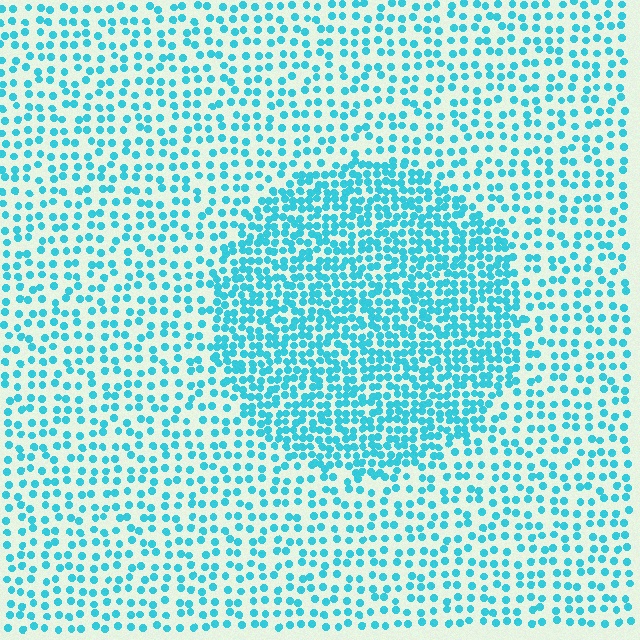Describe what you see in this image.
The image contains small cyan elements arranged at two different densities. A circle-shaped region is visible where the elements are more densely packed than the surrounding area.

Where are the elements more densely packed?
The elements are more densely packed inside the circle boundary.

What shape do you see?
I see a circle.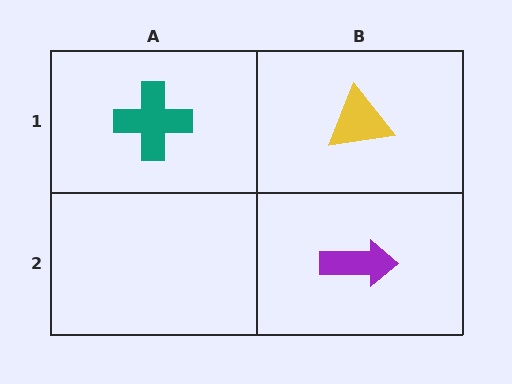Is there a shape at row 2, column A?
No, that cell is empty.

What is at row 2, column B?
A purple arrow.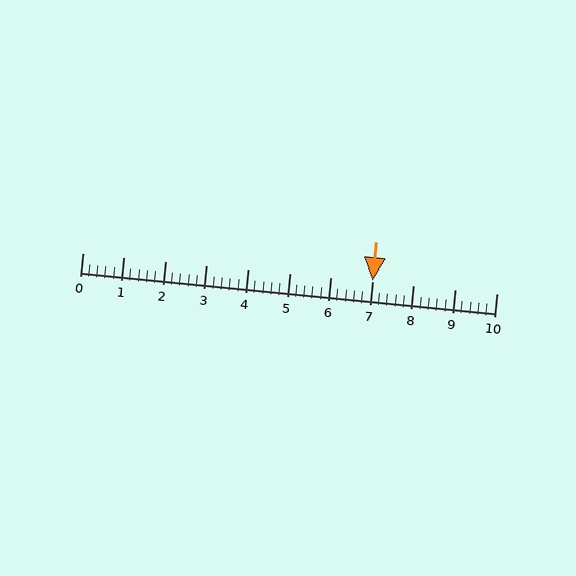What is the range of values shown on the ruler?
The ruler shows values from 0 to 10.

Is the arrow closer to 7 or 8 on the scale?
The arrow is closer to 7.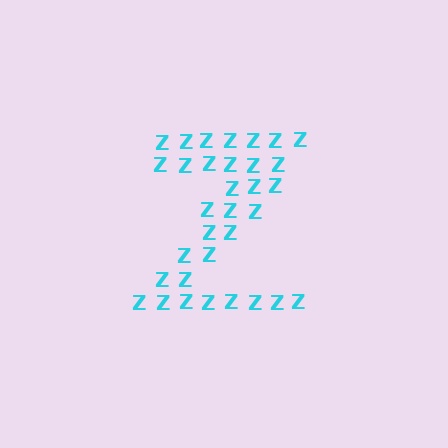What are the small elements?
The small elements are letter Z's.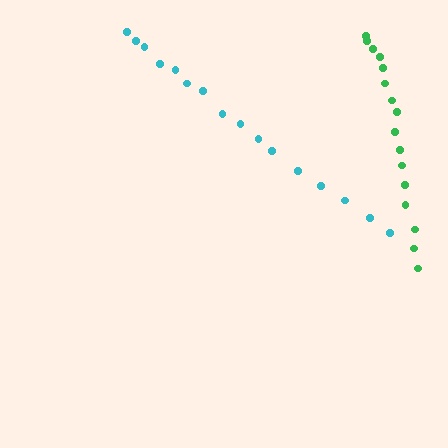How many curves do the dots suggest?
There are 2 distinct paths.